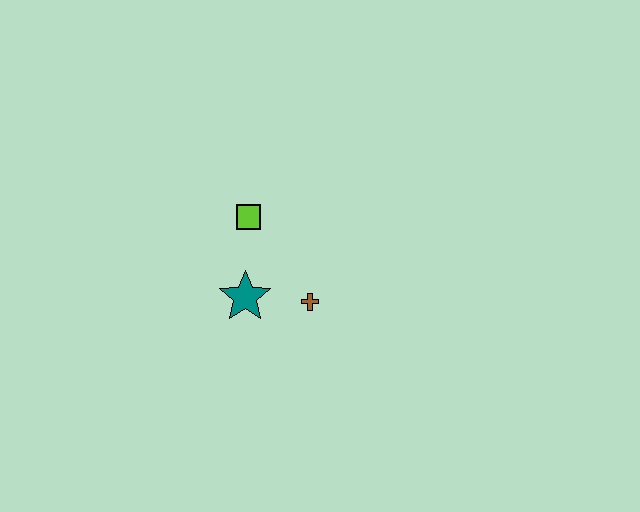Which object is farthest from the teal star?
The lime square is farthest from the teal star.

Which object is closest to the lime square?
The teal star is closest to the lime square.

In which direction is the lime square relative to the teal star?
The lime square is above the teal star.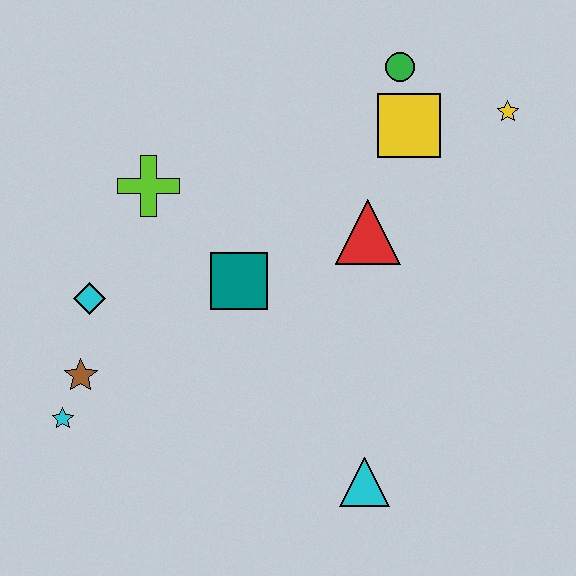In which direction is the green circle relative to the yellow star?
The green circle is to the left of the yellow star.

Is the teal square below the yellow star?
Yes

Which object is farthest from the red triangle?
The cyan star is farthest from the red triangle.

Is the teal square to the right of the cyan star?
Yes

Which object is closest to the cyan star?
The brown star is closest to the cyan star.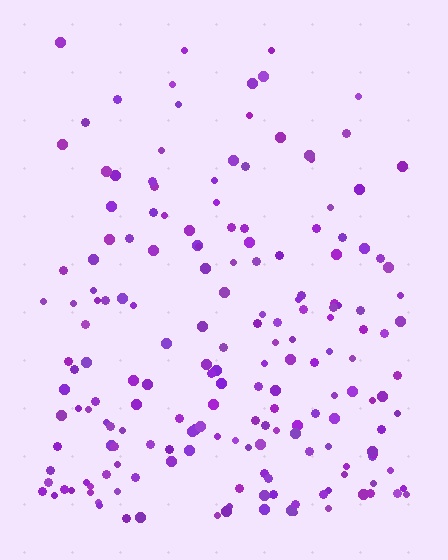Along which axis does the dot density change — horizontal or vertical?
Vertical.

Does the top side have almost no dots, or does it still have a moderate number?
Still a moderate number, just noticeably fewer than the bottom.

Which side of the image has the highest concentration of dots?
The bottom.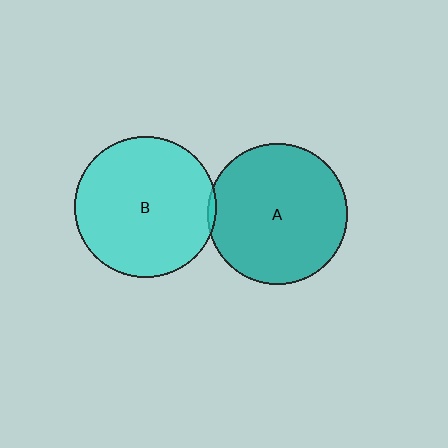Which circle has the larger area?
Circle B (cyan).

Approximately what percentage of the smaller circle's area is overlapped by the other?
Approximately 5%.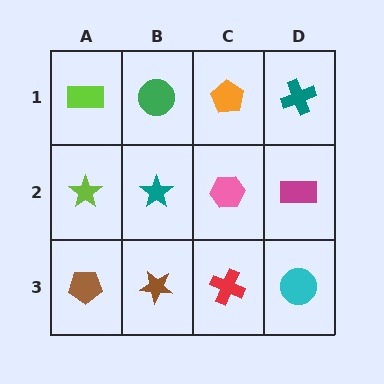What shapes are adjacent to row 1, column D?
A magenta rectangle (row 2, column D), an orange pentagon (row 1, column C).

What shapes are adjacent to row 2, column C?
An orange pentagon (row 1, column C), a red cross (row 3, column C), a teal star (row 2, column B), a magenta rectangle (row 2, column D).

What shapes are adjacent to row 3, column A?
A lime star (row 2, column A), a brown star (row 3, column B).